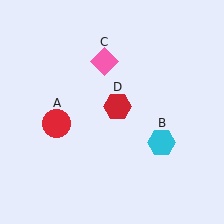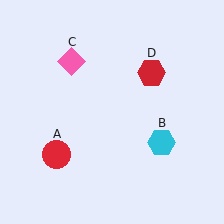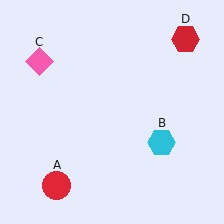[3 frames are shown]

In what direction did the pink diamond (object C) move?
The pink diamond (object C) moved left.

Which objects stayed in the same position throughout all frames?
Cyan hexagon (object B) remained stationary.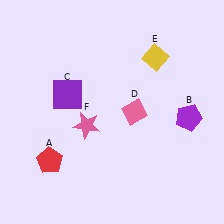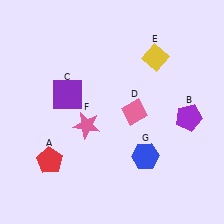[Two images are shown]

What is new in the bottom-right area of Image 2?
A blue hexagon (G) was added in the bottom-right area of Image 2.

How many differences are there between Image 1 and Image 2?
There is 1 difference between the two images.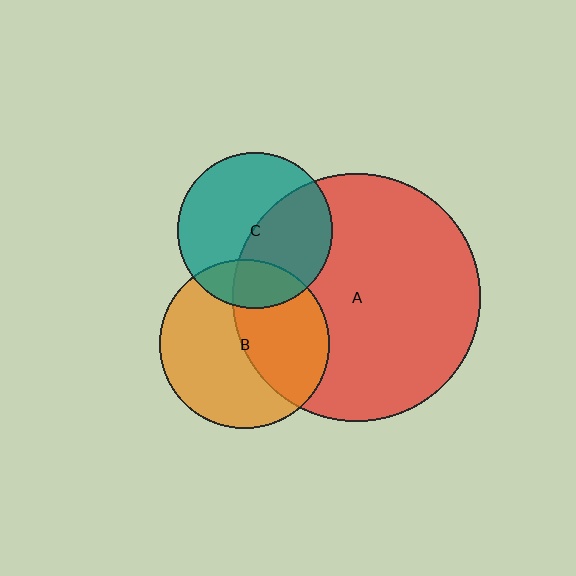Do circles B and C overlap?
Yes.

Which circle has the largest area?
Circle A (red).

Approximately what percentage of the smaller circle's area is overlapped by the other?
Approximately 20%.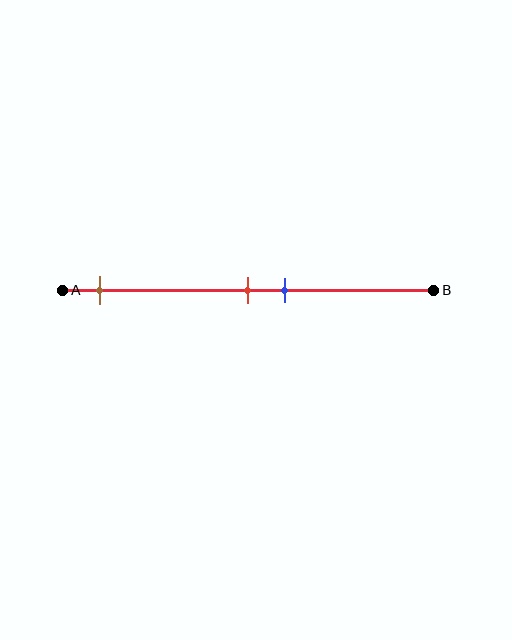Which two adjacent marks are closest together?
The red and blue marks are the closest adjacent pair.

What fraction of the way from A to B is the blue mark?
The blue mark is approximately 60% (0.6) of the way from A to B.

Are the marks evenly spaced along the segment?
No, the marks are not evenly spaced.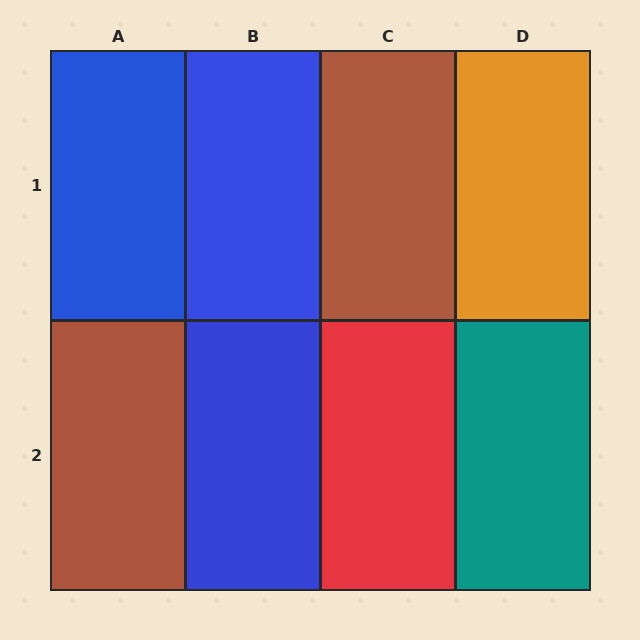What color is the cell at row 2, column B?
Blue.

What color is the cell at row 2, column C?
Red.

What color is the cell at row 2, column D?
Teal.